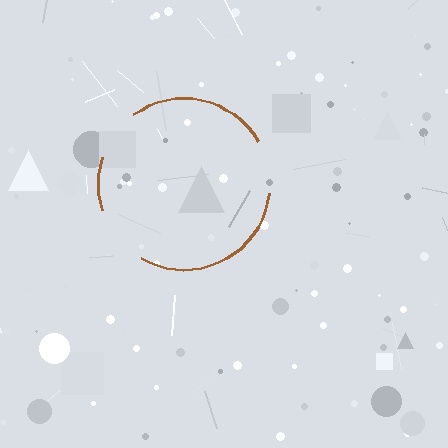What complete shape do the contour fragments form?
The contour fragments form a circle.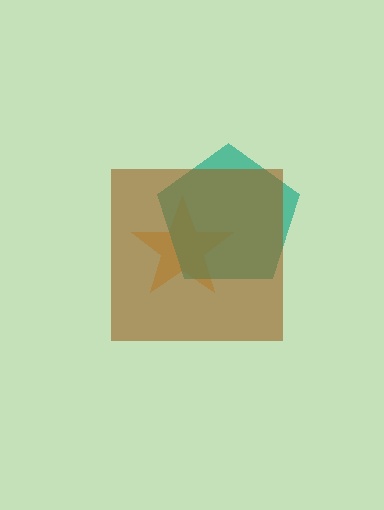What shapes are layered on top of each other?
The layered shapes are: an orange star, a teal pentagon, a brown square.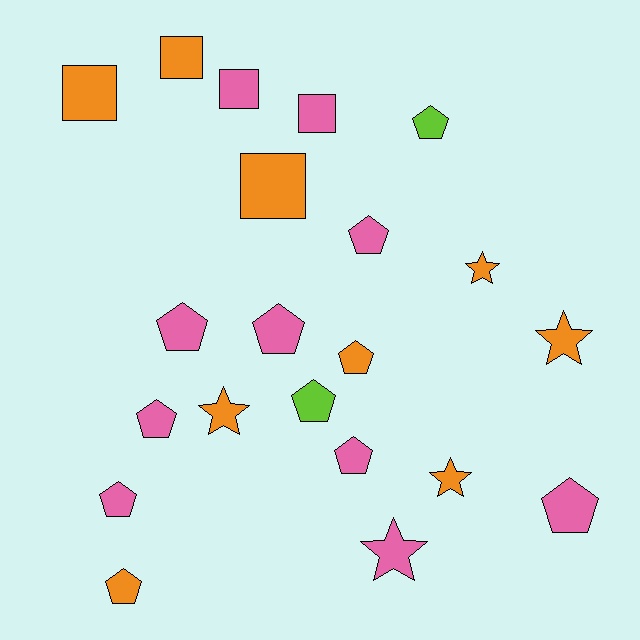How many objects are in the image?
There are 21 objects.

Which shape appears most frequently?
Pentagon, with 11 objects.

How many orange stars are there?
There are 4 orange stars.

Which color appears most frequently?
Pink, with 10 objects.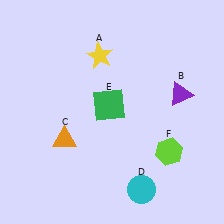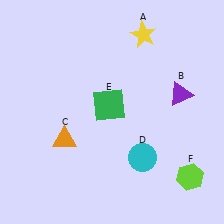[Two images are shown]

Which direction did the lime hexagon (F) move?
The lime hexagon (F) moved down.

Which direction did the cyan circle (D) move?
The cyan circle (D) moved up.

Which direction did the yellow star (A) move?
The yellow star (A) moved right.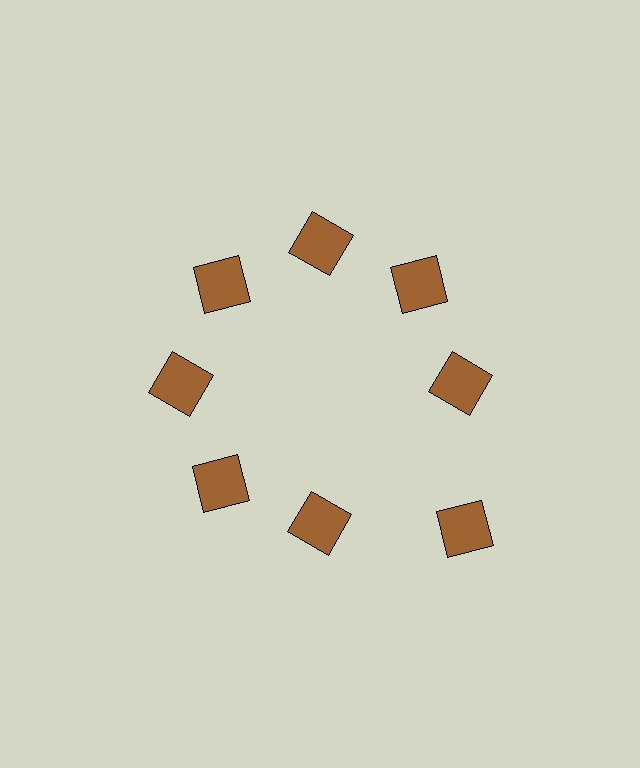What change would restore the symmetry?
The symmetry would be restored by moving it inward, back onto the ring so that all 8 squares sit at equal angles and equal distance from the center.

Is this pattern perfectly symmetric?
No. The 8 brown squares are arranged in a ring, but one element near the 4 o'clock position is pushed outward from the center, breaking the 8-fold rotational symmetry.